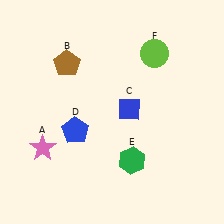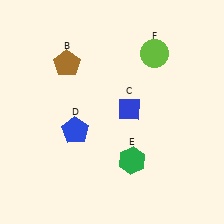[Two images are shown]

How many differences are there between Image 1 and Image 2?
There is 1 difference between the two images.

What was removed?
The pink star (A) was removed in Image 2.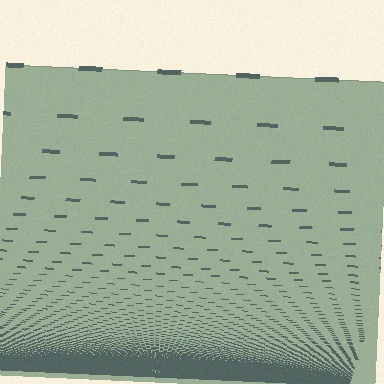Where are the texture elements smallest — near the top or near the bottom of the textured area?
Near the bottom.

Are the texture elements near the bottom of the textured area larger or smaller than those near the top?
Smaller. The gradient is inverted — elements near the bottom are smaller and denser.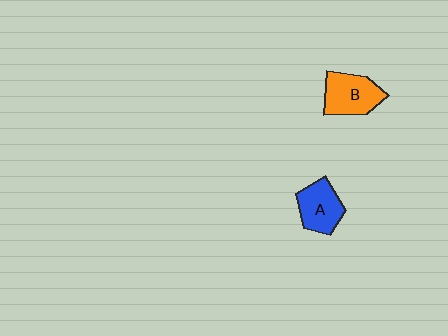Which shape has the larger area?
Shape B (orange).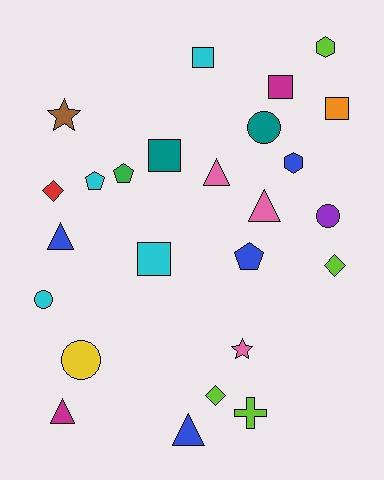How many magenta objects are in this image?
There are 2 magenta objects.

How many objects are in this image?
There are 25 objects.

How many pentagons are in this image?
There are 3 pentagons.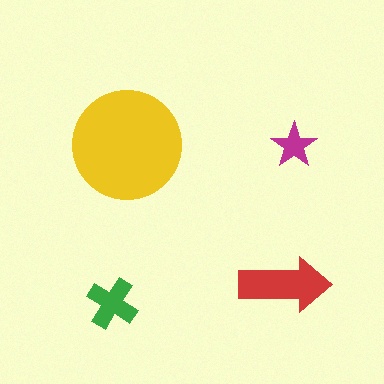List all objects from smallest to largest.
The magenta star, the green cross, the red arrow, the yellow circle.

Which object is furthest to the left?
The green cross is leftmost.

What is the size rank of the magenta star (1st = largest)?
4th.